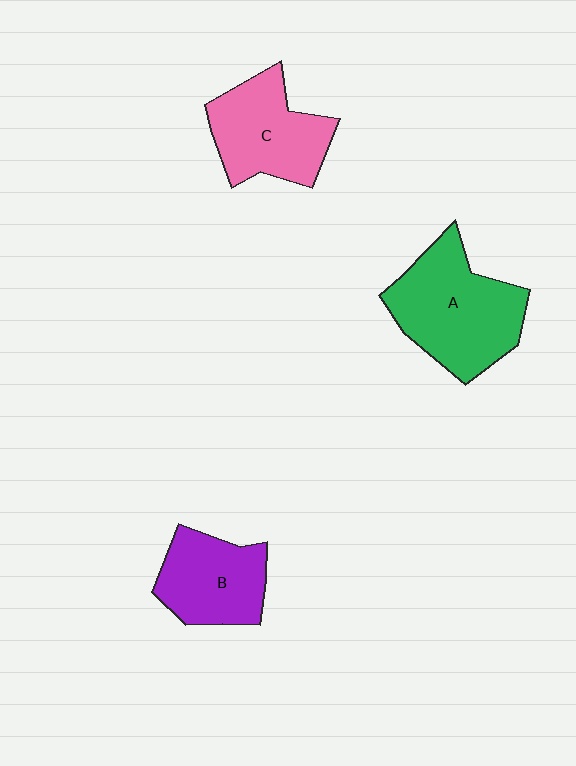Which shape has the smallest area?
Shape B (purple).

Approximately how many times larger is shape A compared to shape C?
Approximately 1.3 times.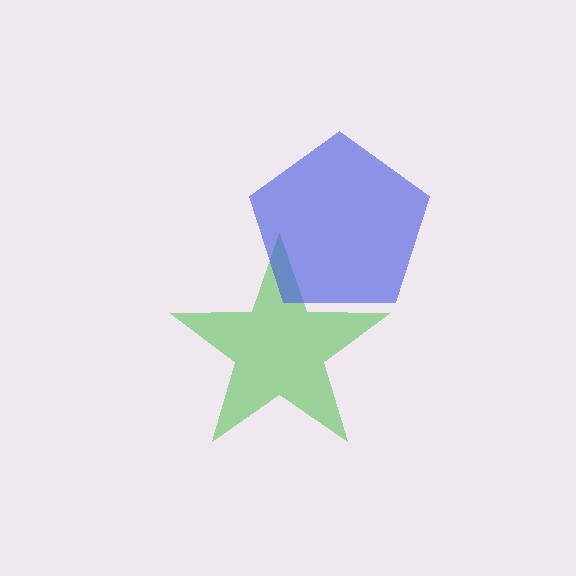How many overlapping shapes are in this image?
There are 2 overlapping shapes in the image.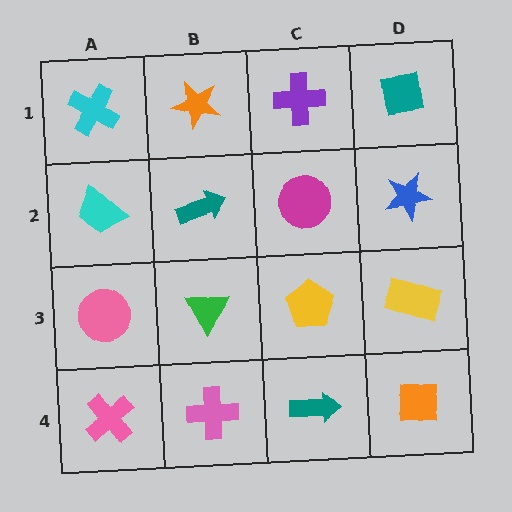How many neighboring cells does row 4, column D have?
2.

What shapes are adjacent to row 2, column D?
A teal square (row 1, column D), a yellow rectangle (row 3, column D), a magenta circle (row 2, column C).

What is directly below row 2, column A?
A pink circle.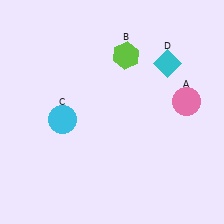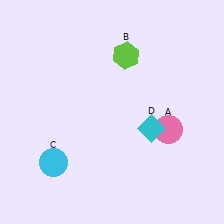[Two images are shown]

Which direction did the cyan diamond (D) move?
The cyan diamond (D) moved down.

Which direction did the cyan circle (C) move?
The cyan circle (C) moved down.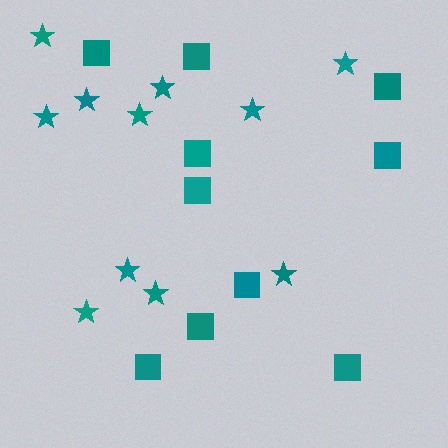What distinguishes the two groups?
There are 2 groups: one group of squares (10) and one group of stars (11).